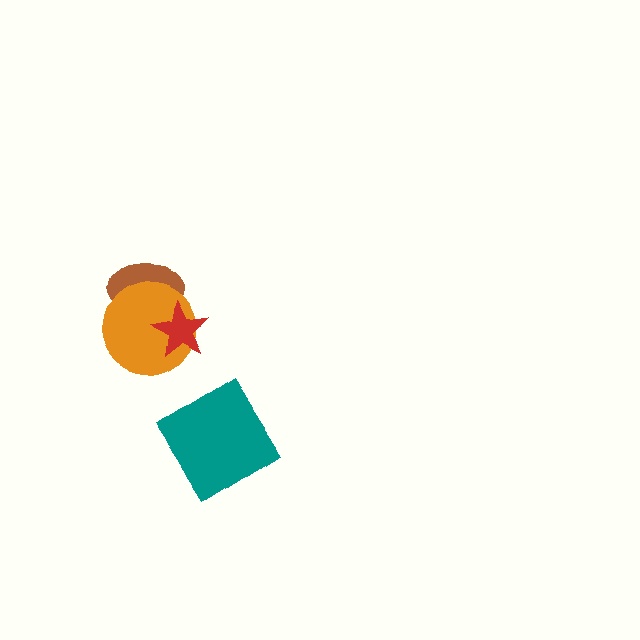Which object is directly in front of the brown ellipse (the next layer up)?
The orange circle is directly in front of the brown ellipse.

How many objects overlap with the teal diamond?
0 objects overlap with the teal diamond.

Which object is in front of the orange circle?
The red star is in front of the orange circle.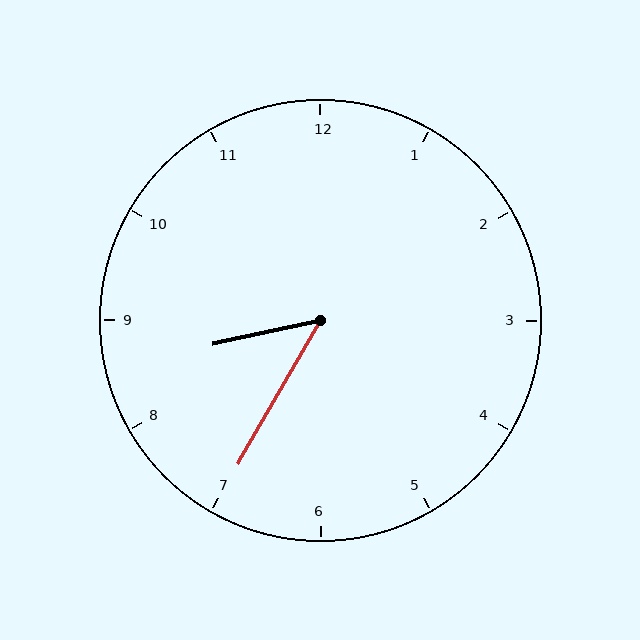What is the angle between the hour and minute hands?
Approximately 48 degrees.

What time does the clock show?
8:35.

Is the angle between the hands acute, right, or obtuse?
It is acute.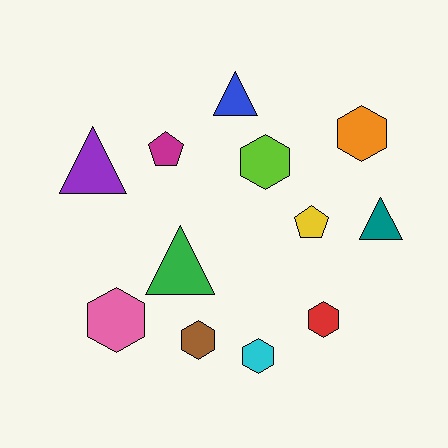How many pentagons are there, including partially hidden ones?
There are 2 pentagons.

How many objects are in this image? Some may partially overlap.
There are 12 objects.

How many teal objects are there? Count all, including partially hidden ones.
There is 1 teal object.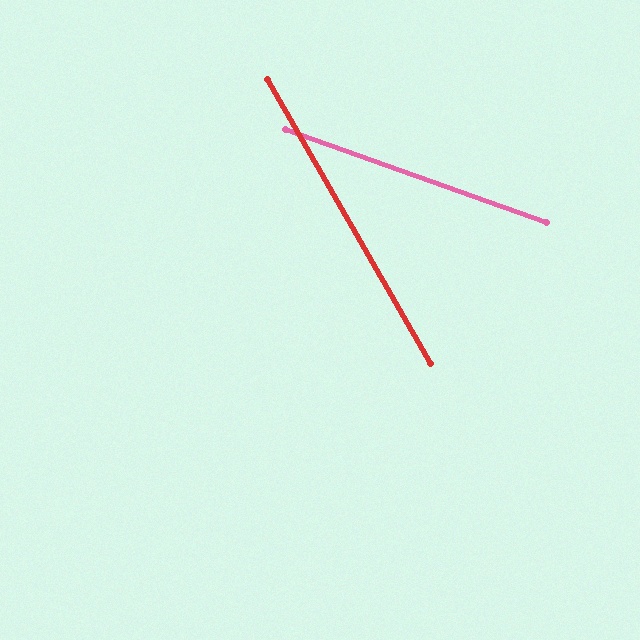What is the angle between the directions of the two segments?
Approximately 41 degrees.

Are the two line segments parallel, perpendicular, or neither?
Neither parallel nor perpendicular — they differ by about 41°.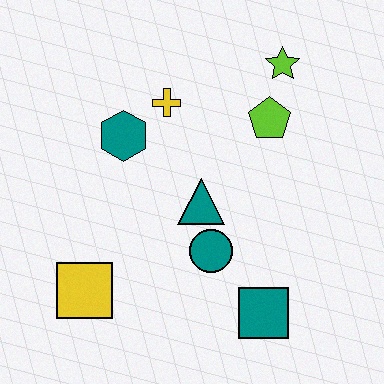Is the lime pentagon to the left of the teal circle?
No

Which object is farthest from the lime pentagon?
The yellow square is farthest from the lime pentagon.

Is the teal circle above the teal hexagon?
No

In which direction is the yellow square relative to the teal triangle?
The yellow square is to the left of the teal triangle.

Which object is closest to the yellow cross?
The teal hexagon is closest to the yellow cross.